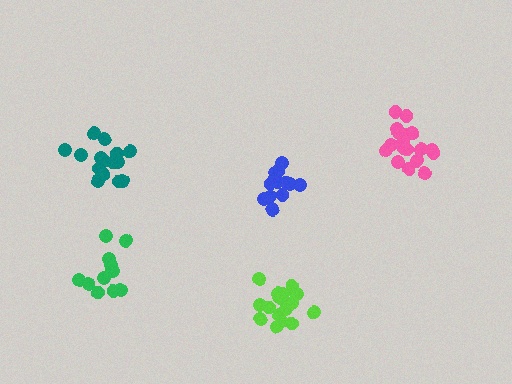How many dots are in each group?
Group 1: 18 dots, Group 2: 15 dots, Group 3: 12 dots, Group 4: 13 dots, Group 5: 17 dots (75 total).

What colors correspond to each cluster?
The clusters are colored: pink, teal, green, blue, lime.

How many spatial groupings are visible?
There are 5 spatial groupings.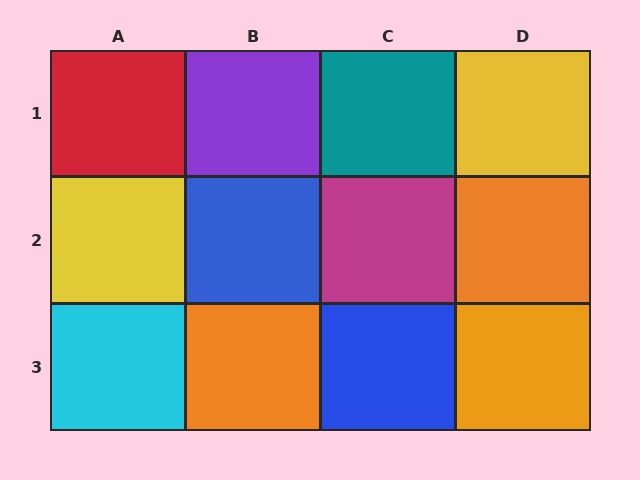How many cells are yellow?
2 cells are yellow.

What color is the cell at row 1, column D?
Yellow.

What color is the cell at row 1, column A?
Red.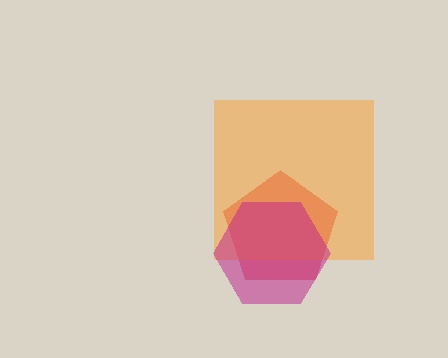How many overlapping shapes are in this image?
There are 3 overlapping shapes in the image.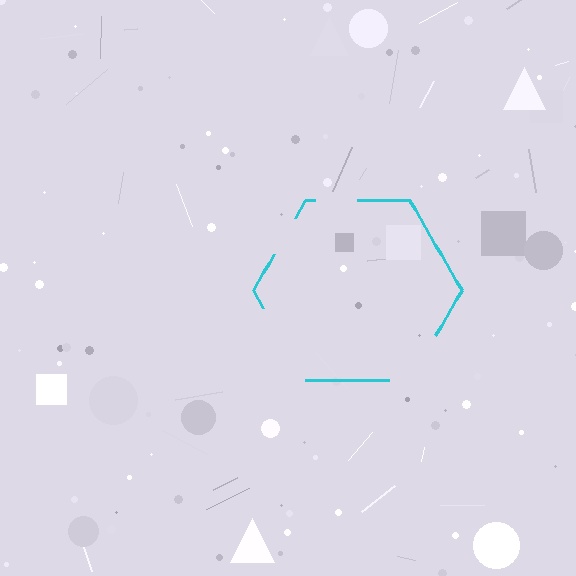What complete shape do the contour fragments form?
The contour fragments form a hexagon.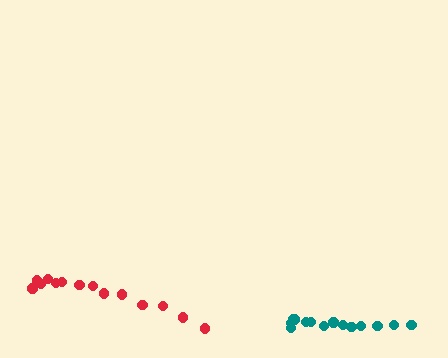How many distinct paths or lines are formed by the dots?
There are 2 distinct paths.